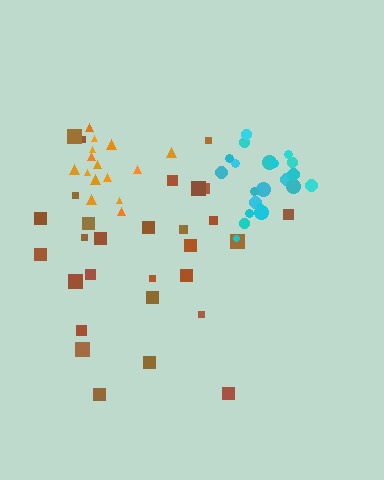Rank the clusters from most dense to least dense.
orange, cyan, brown.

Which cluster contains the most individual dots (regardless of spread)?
Brown (29).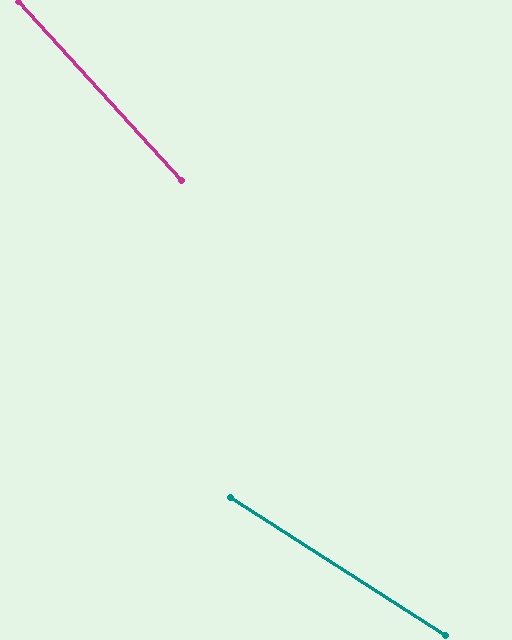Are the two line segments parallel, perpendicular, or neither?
Neither parallel nor perpendicular — they differ by about 15°.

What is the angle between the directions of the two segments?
Approximately 15 degrees.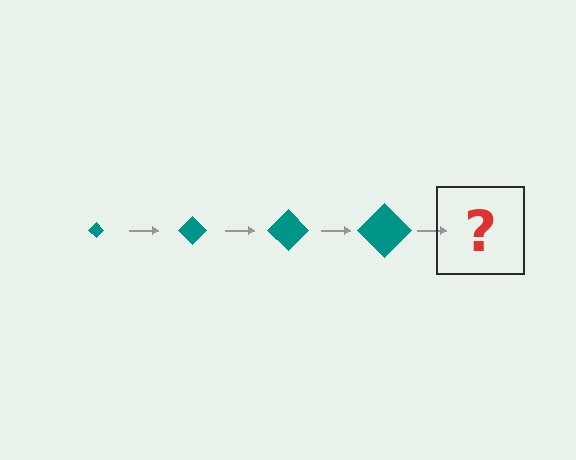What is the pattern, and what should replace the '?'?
The pattern is that the diamond gets progressively larger each step. The '?' should be a teal diamond, larger than the previous one.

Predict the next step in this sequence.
The next step is a teal diamond, larger than the previous one.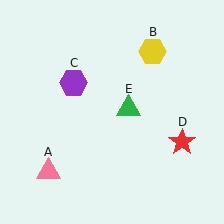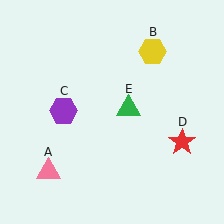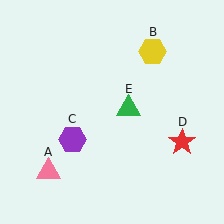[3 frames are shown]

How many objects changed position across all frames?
1 object changed position: purple hexagon (object C).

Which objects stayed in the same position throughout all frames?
Pink triangle (object A) and yellow hexagon (object B) and red star (object D) and green triangle (object E) remained stationary.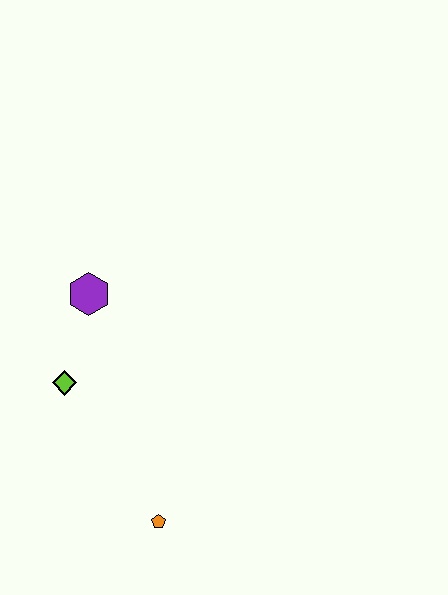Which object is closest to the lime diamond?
The purple hexagon is closest to the lime diamond.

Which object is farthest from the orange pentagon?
The purple hexagon is farthest from the orange pentagon.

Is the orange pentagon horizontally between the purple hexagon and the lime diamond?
No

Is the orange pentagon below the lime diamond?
Yes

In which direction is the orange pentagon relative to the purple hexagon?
The orange pentagon is below the purple hexagon.